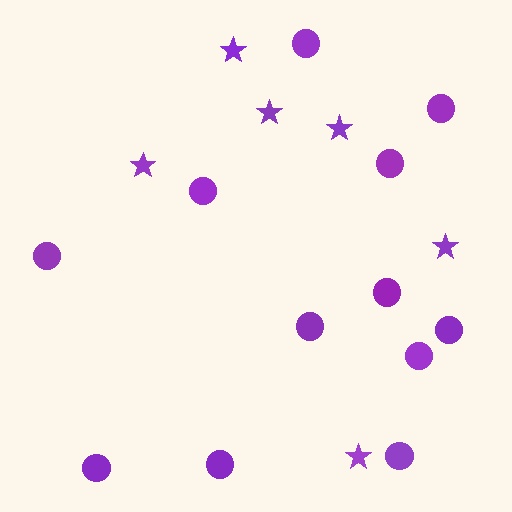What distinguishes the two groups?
There are 2 groups: one group of circles (12) and one group of stars (6).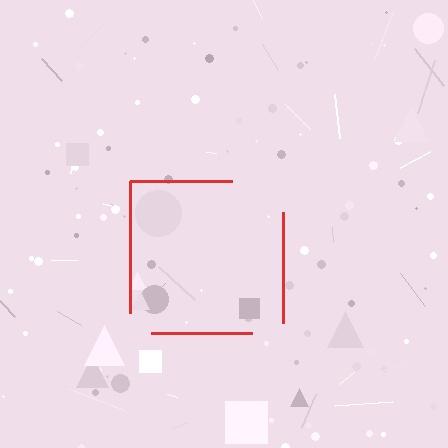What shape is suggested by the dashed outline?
The dashed outline suggests a square.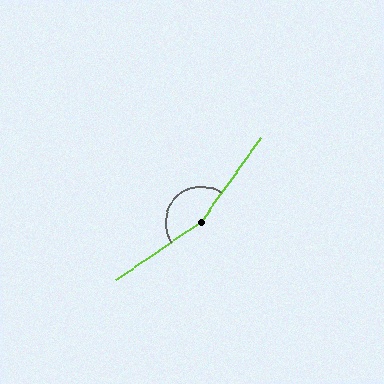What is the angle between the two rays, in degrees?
Approximately 159 degrees.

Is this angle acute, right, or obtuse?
It is obtuse.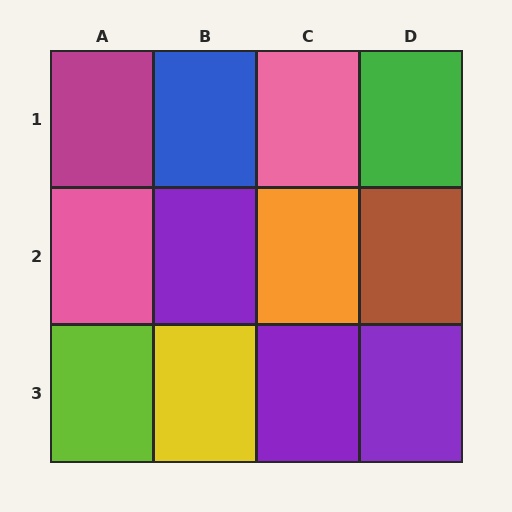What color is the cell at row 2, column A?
Pink.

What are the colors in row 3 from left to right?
Lime, yellow, purple, purple.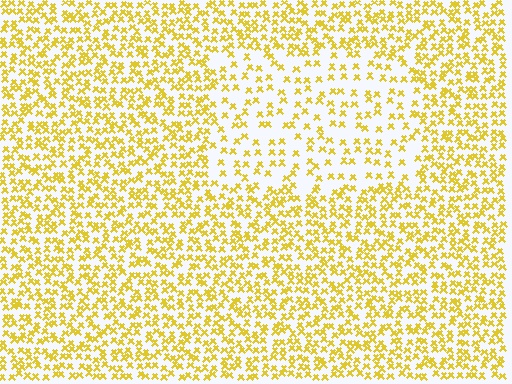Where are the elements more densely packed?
The elements are more densely packed outside the rectangle boundary.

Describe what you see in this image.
The image contains small yellow elements arranged at two different densities. A rectangle-shaped region is visible where the elements are less densely packed than the surrounding area.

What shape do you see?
I see a rectangle.